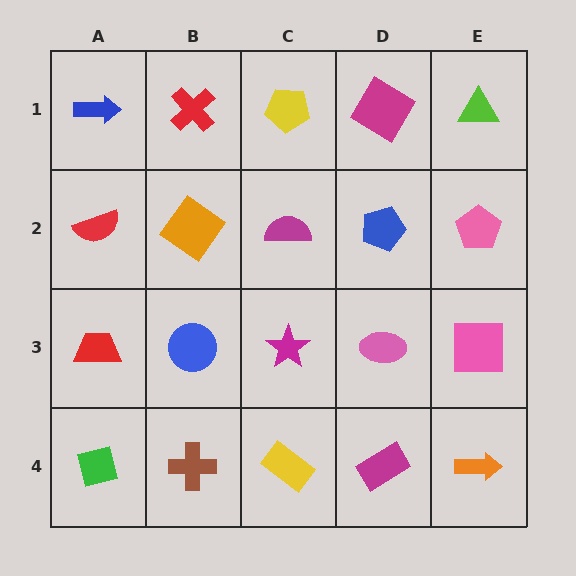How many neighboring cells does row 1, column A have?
2.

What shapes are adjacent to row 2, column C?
A yellow pentagon (row 1, column C), a magenta star (row 3, column C), an orange diamond (row 2, column B), a blue pentagon (row 2, column D).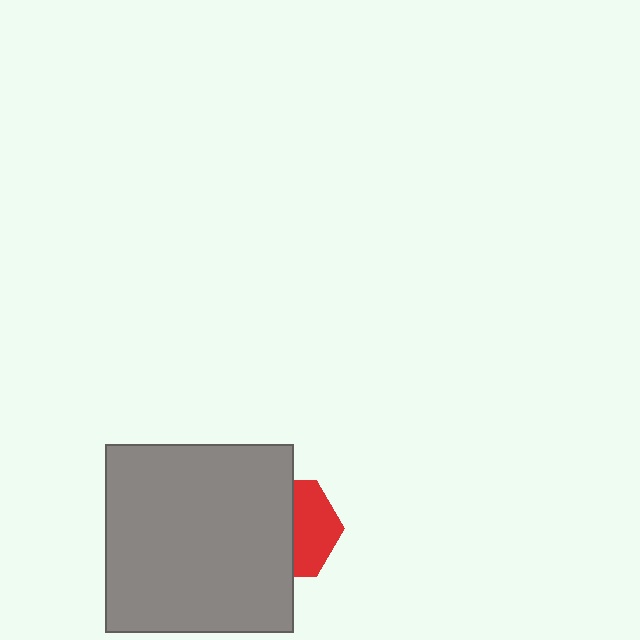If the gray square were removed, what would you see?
You would see the complete red hexagon.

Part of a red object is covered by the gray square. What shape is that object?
It is a hexagon.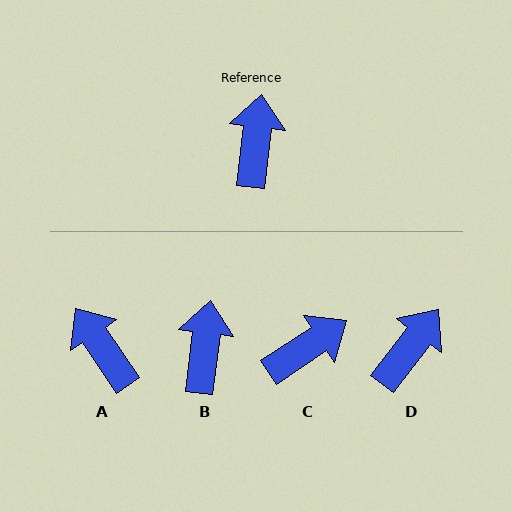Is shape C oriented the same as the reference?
No, it is off by about 50 degrees.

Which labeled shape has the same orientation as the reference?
B.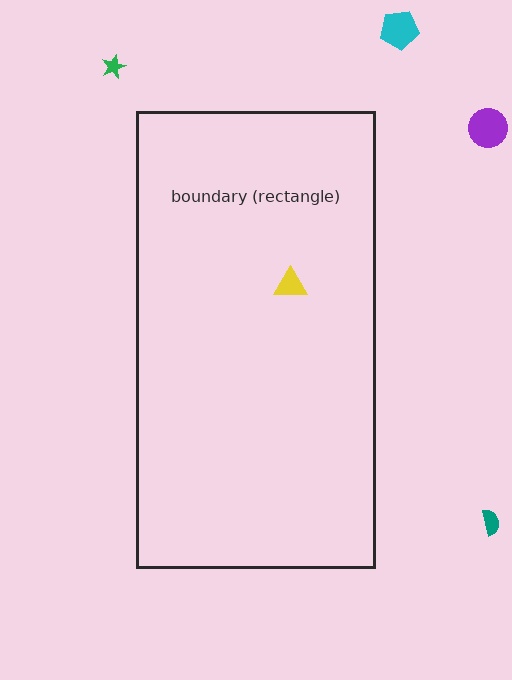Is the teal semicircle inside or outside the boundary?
Outside.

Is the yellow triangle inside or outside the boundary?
Inside.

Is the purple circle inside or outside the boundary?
Outside.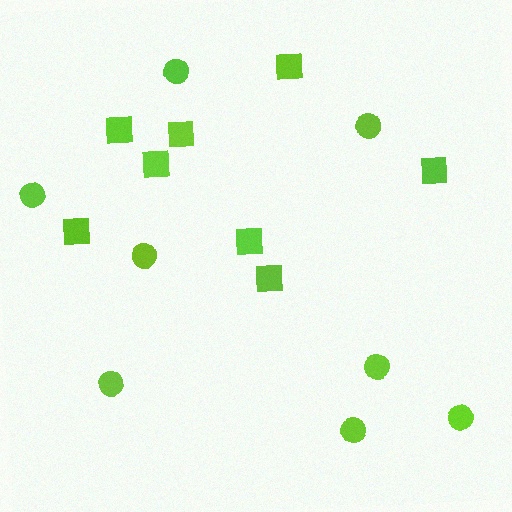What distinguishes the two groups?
There are 2 groups: one group of circles (8) and one group of squares (8).